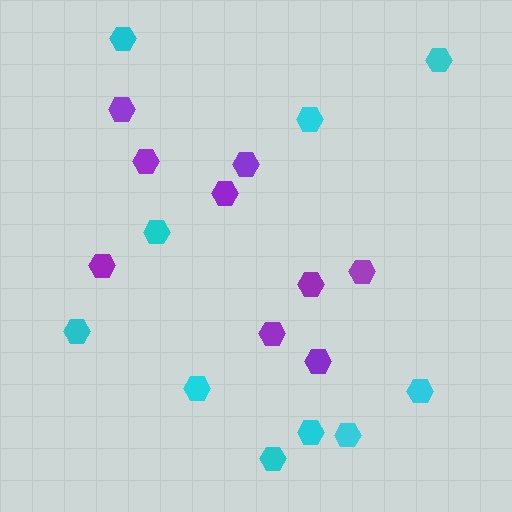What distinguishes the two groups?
There are 2 groups: one group of cyan hexagons (10) and one group of purple hexagons (9).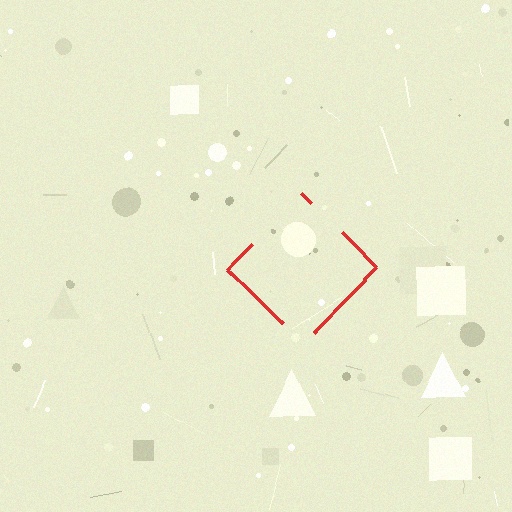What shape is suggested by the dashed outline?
The dashed outline suggests a diamond.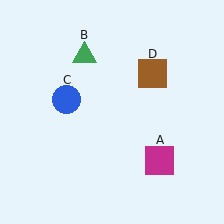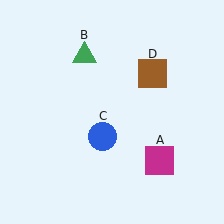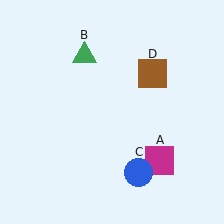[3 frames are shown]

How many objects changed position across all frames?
1 object changed position: blue circle (object C).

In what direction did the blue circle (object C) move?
The blue circle (object C) moved down and to the right.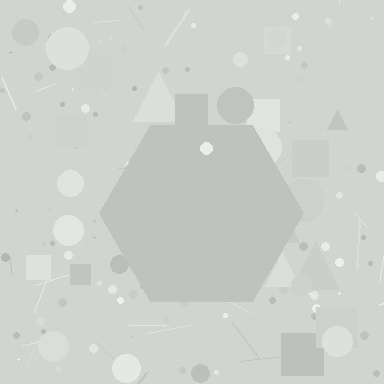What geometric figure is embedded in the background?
A hexagon is embedded in the background.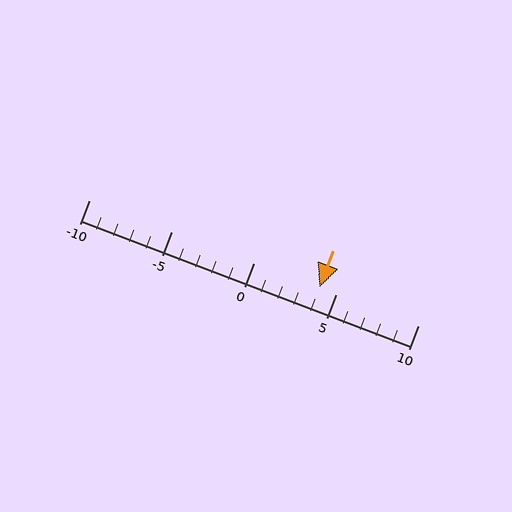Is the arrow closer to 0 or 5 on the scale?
The arrow is closer to 5.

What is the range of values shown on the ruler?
The ruler shows values from -10 to 10.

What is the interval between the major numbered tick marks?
The major tick marks are spaced 5 units apart.